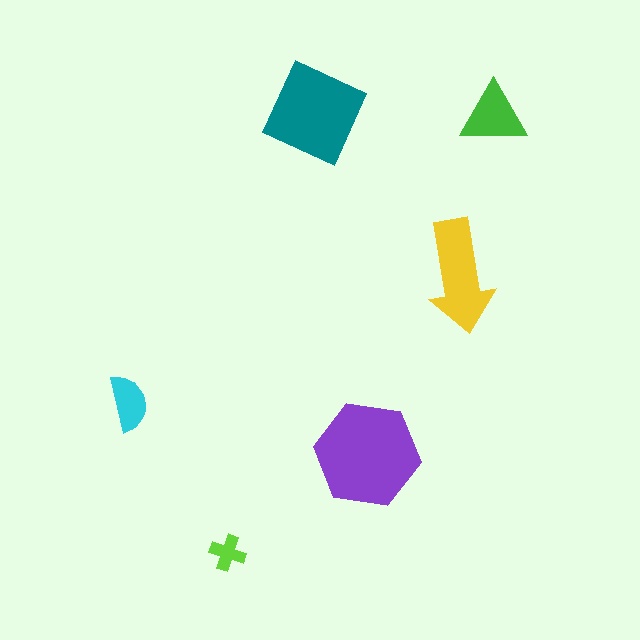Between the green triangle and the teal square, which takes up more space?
The teal square.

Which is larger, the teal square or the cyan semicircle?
The teal square.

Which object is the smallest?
The lime cross.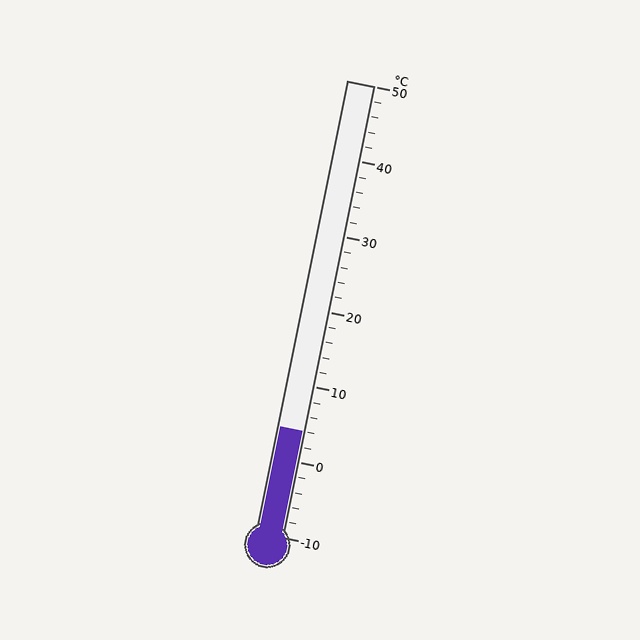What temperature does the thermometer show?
The thermometer shows approximately 4°C.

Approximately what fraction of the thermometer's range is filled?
The thermometer is filled to approximately 25% of its range.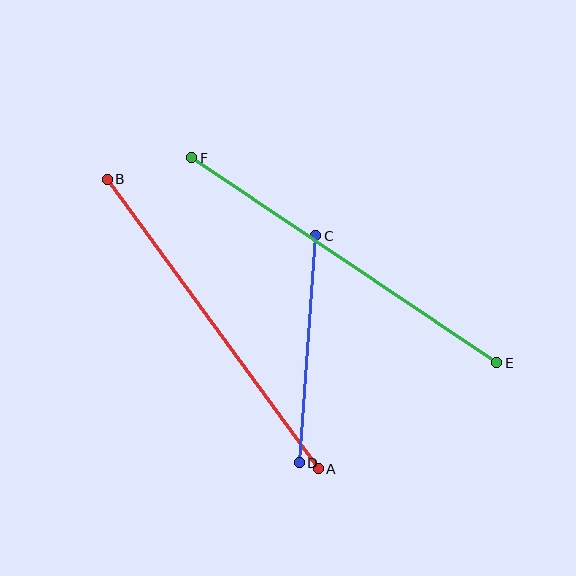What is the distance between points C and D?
The distance is approximately 228 pixels.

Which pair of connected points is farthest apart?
Points E and F are farthest apart.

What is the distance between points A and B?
The distance is approximately 358 pixels.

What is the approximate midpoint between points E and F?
The midpoint is at approximately (344, 260) pixels.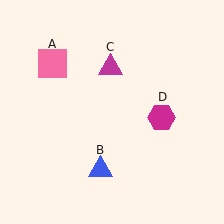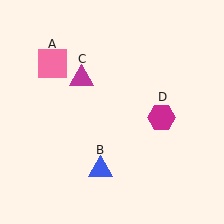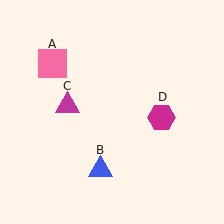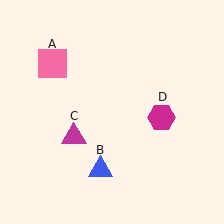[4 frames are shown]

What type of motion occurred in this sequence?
The magenta triangle (object C) rotated counterclockwise around the center of the scene.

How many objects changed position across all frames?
1 object changed position: magenta triangle (object C).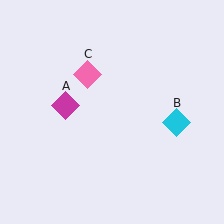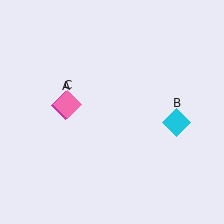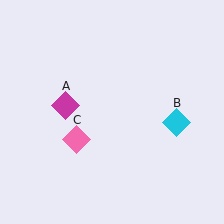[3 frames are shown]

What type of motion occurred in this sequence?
The pink diamond (object C) rotated counterclockwise around the center of the scene.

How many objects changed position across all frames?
1 object changed position: pink diamond (object C).